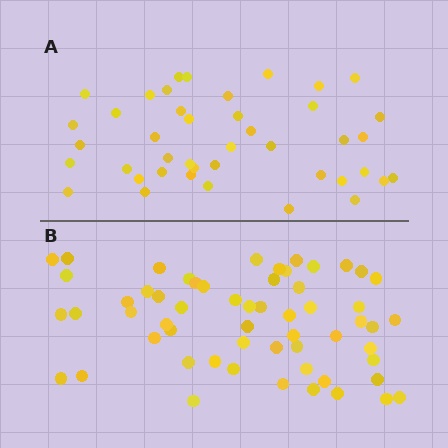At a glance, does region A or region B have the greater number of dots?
Region B (the bottom region) has more dots.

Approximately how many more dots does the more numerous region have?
Region B has approximately 15 more dots than region A.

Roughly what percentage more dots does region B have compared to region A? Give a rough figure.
About 40% more.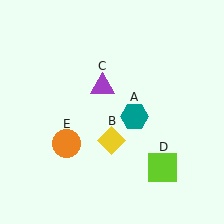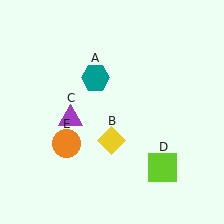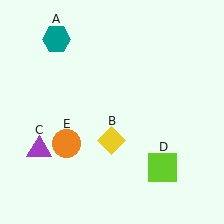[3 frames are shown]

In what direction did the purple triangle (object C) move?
The purple triangle (object C) moved down and to the left.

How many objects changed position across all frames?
2 objects changed position: teal hexagon (object A), purple triangle (object C).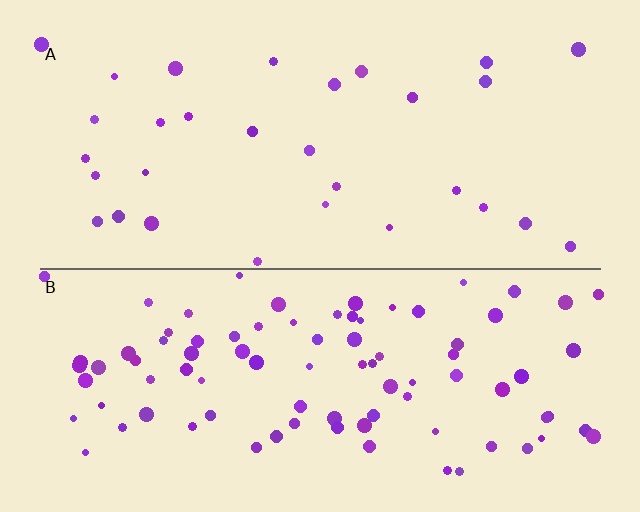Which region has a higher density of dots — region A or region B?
B (the bottom).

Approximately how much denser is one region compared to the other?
Approximately 2.9× — region B over region A.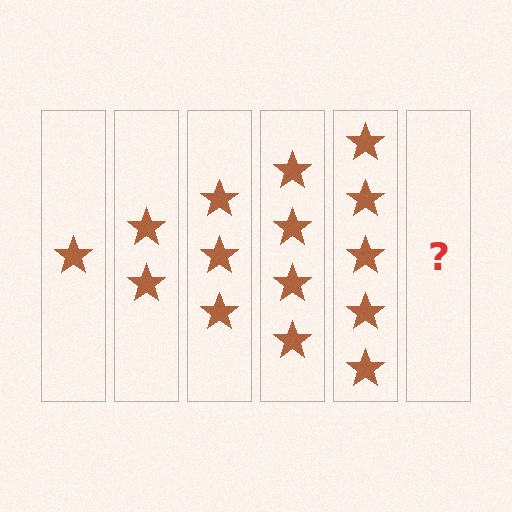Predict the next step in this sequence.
The next step is 6 stars.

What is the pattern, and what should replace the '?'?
The pattern is that each step adds one more star. The '?' should be 6 stars.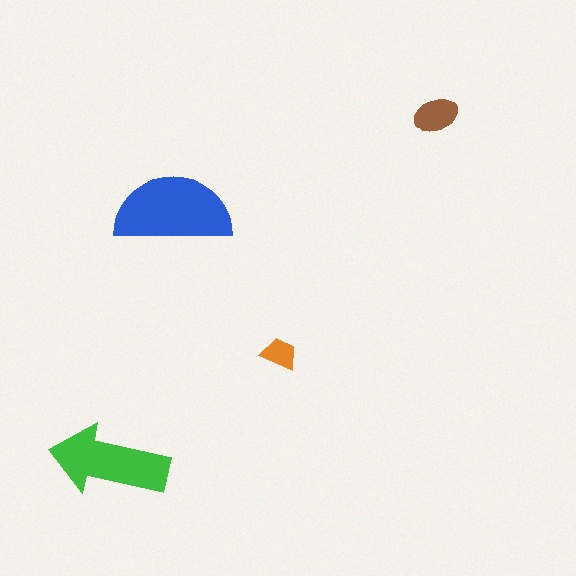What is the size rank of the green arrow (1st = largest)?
2nd.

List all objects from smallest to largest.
The orange trapezoid, the brown ellipse, the green arrow, the blue semicircle.